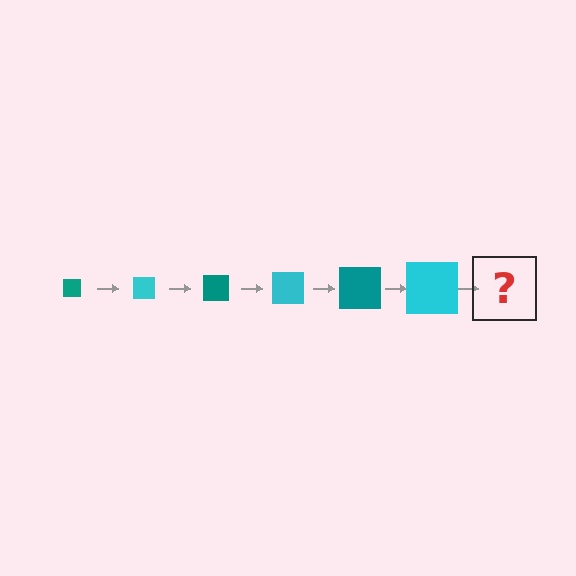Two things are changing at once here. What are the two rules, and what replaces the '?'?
The two rules are that the square grows larger each step and the color cycles through teal and cyan. The '?' should be a teal square, larger than the previous one.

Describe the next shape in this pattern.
It should be a teal square, larger than the previous one.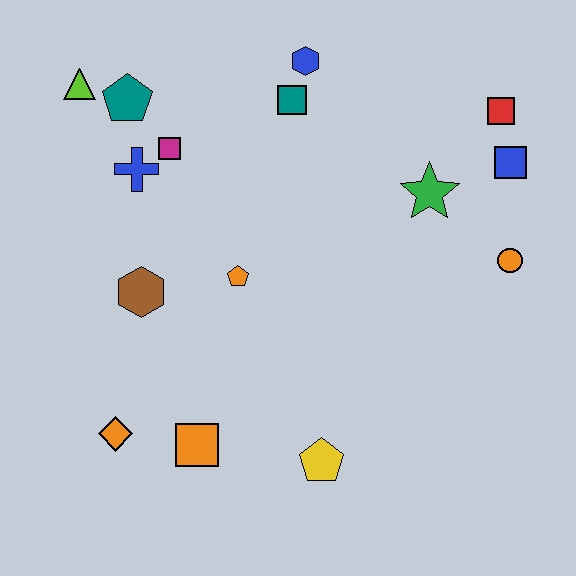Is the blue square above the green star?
Yes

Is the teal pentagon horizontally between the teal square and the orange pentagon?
No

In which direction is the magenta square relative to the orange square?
The magenta square is above the orange square.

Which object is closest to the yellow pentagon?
The orange square is closest to the yellow pentagon.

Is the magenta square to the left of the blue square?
Yes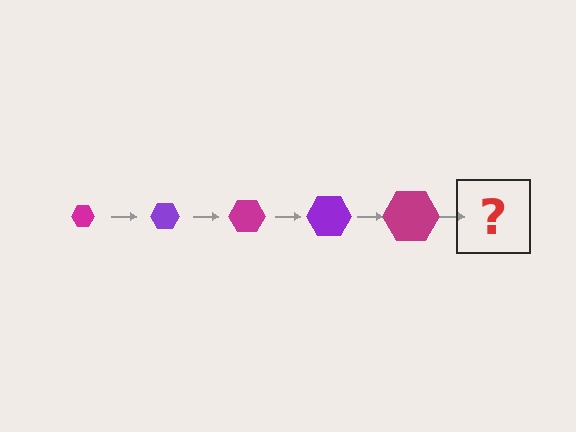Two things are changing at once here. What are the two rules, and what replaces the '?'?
The two rules are that the hexagon grows larger each step and the color cycles through magenta and purple. The '?' should be a purple hexagon, larger than the previous one.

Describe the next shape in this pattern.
It should be a purple hexagon, larger than the previous one.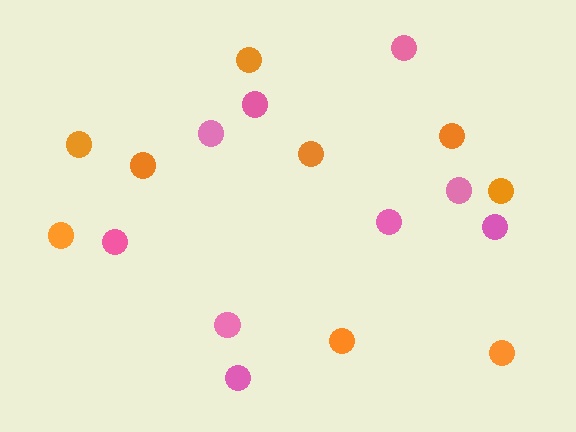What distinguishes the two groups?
There are 2 groups: one group of orange circles (9) and one group of pink circles (9).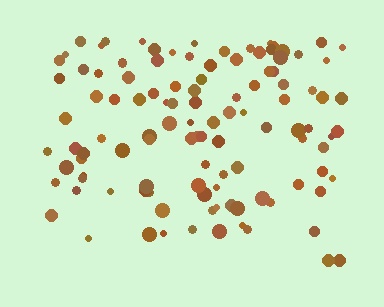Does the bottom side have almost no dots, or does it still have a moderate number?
Still a moderate number, just noticeably fewer than the top.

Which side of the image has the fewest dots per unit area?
The bottom.